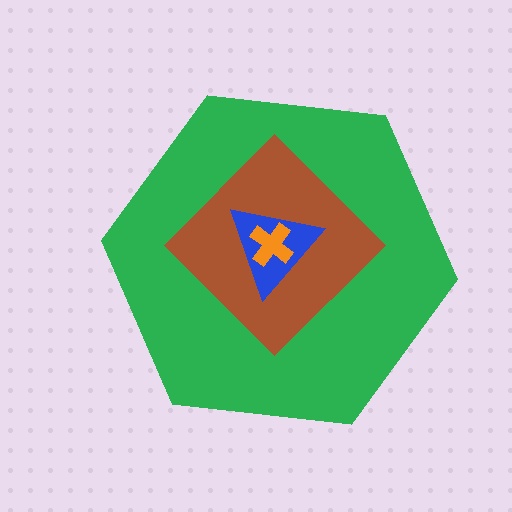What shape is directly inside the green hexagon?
The brown diamond.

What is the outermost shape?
The green hexagon.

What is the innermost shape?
The orange cross.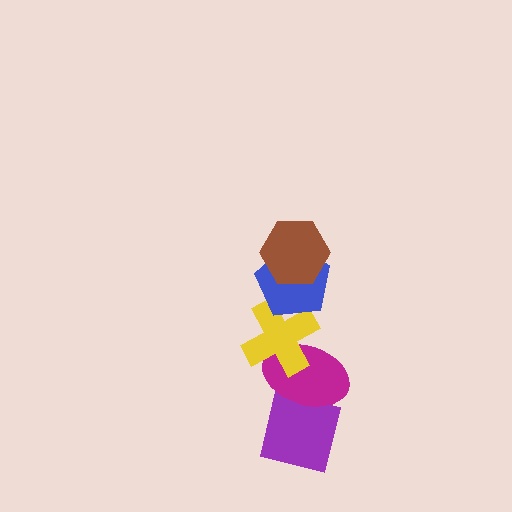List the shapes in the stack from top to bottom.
From top to bottom: the brown hexagon, the blue pentagon, the yellow cross, the magenta ellipse, the purple square.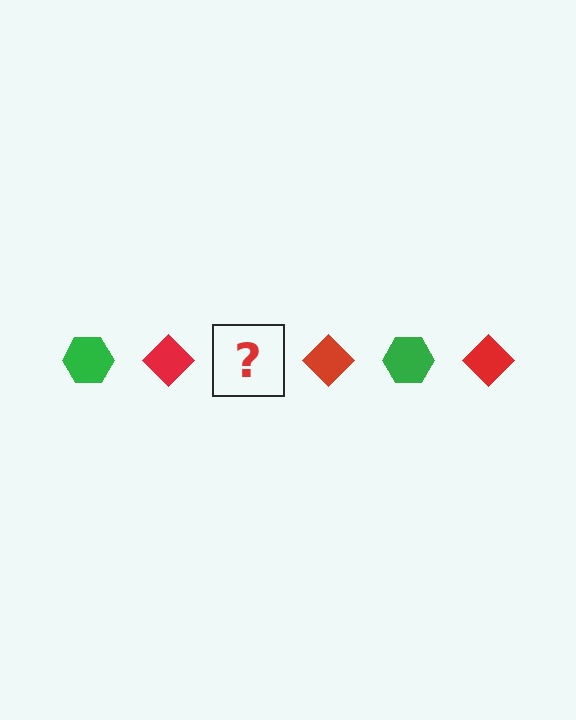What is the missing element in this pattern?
The missing element is a green hexagon.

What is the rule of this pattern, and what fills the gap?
The rule is that the pattern alternates between green hexagon and red diamond. The gap should be filled with a green hexagon.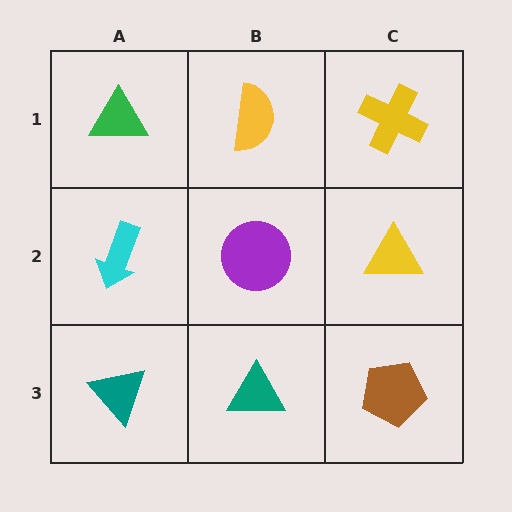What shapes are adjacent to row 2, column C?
A yellow cross (row 1, column C), a brown pentagon (row 3, column C), a purple circle (row 2, column B).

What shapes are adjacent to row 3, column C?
A yellow triangle (row 2, column C), a teal triangle (row 3, column B).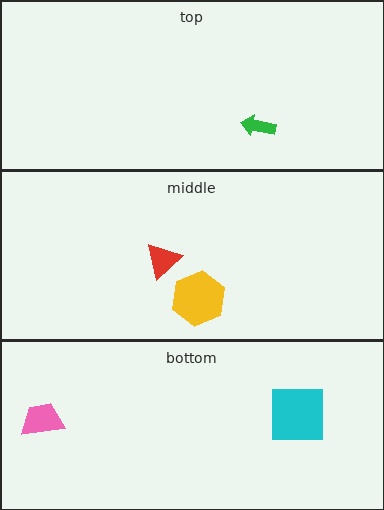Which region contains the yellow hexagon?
The middle region.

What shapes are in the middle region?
The yellow hexagon, the red triangle.